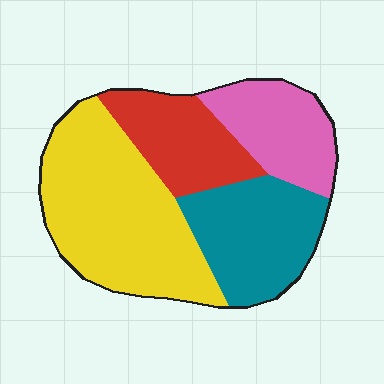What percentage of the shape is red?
Red covers about 20% of the shape.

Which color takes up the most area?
Yellow, at roughly 40%.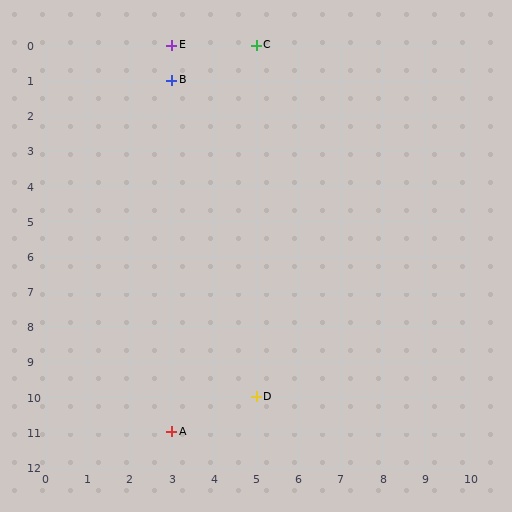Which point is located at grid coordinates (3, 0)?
Point E is at (3, 0).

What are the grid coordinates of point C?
Point C is at grid coordinates (5, 0).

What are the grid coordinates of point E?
Point E is at grid coordinates (3, 0).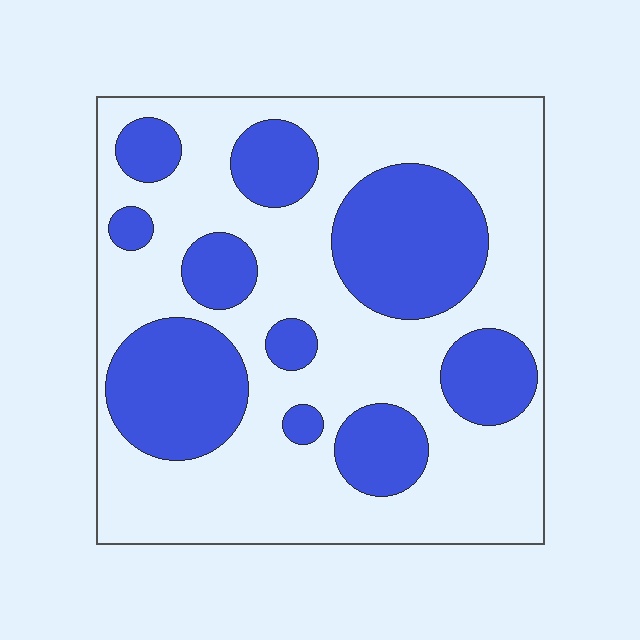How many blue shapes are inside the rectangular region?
10.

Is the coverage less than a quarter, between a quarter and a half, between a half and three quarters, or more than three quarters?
Between a quarter and a half.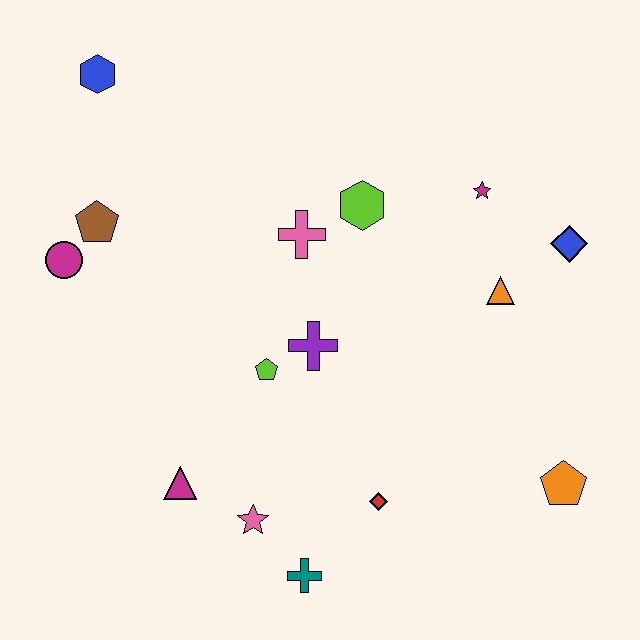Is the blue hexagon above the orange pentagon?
Yes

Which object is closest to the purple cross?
The lime pentagon is closest to the purple cross.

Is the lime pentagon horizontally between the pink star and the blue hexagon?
No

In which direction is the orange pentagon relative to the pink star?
The orange pentagon is to the right of the pink star.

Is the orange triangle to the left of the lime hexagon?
No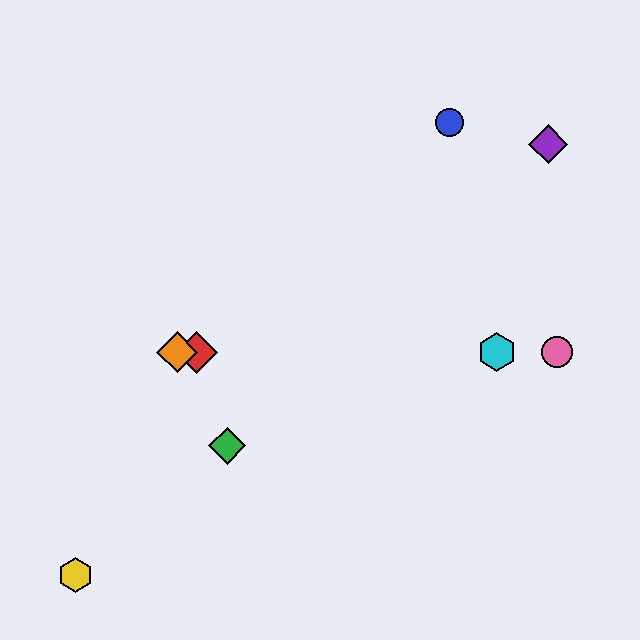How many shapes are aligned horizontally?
4 shapes (the red diamond, the orange diamond, the cyan hexagon, the pink circle) are aligned horizontally.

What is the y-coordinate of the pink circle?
The pink circle is at y≈352.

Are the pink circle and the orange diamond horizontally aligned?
Yes, both are at y≈352.